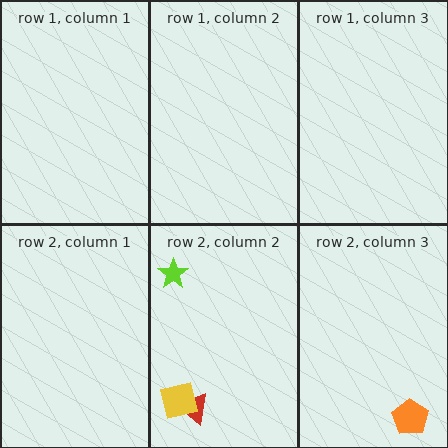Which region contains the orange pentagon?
The row 2, column 3 region.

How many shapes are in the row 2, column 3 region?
1.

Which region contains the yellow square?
The row 2, column 2 region.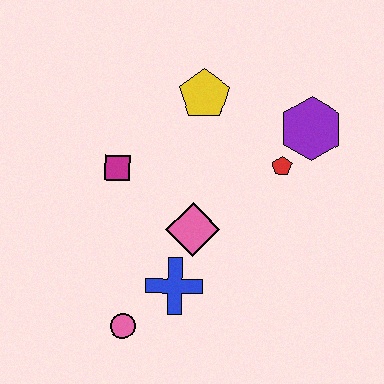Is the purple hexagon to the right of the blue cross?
Yes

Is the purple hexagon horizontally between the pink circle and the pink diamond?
No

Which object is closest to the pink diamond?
The blue cross is closest to the pink diamond.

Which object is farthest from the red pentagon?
The pink circle is farthest from the red pentagon.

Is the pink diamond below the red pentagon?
Yes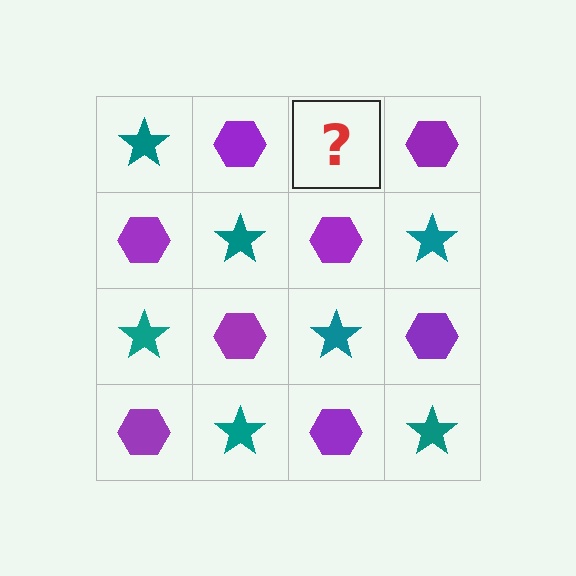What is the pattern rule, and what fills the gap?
The rule is that it alternates teal star and purple hexagon in a checkerboard pattern. The gap should be filled with a teal star.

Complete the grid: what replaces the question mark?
The question mark should be replaced with a teal star.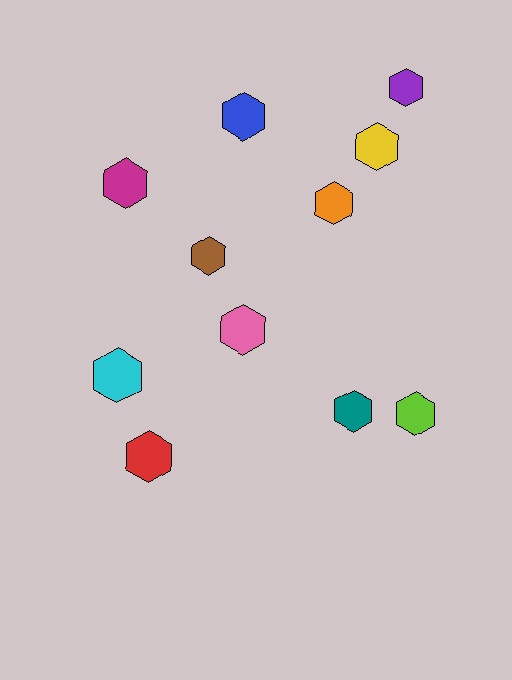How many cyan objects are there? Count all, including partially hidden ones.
There is 1 cyan object.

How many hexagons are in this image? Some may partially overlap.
There are 11 hexagons.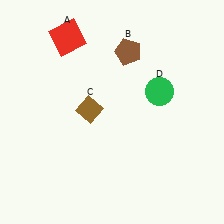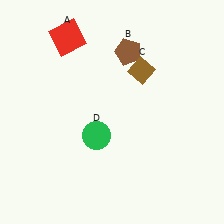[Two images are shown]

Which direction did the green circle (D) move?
The green circle (D) moved left.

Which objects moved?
The objects that moved are: the brown diamond (C), the green circle (D).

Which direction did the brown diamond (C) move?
The brown diamond (C) moved right.